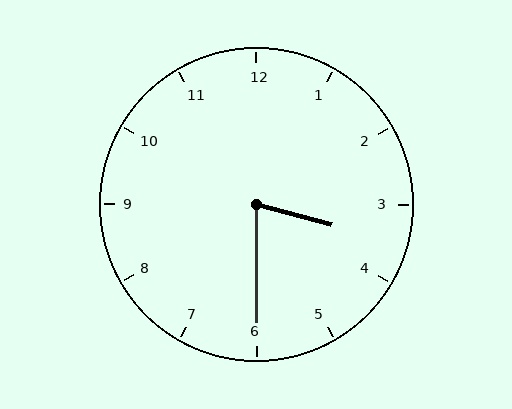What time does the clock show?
3:30.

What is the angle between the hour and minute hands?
Approximately 75 degrees.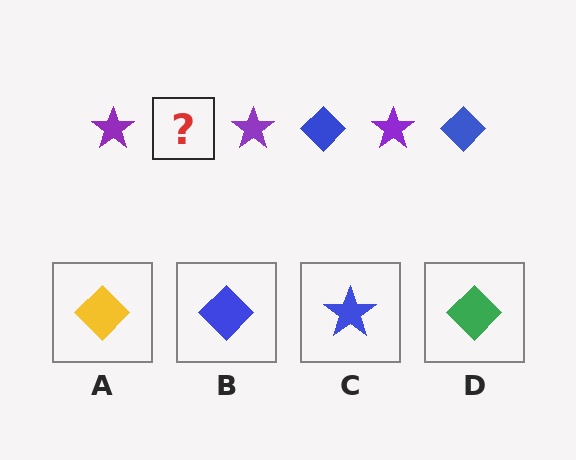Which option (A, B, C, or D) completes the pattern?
B.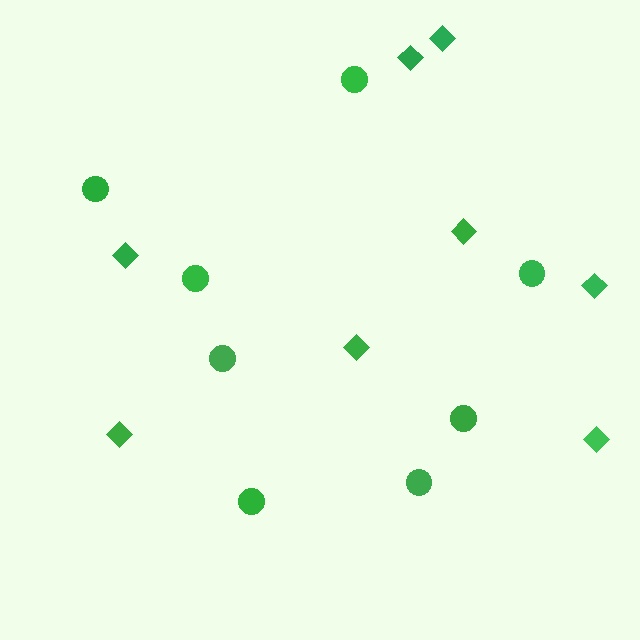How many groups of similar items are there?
There are 2 groups: one group of circles (8) and one group of diamonds (8).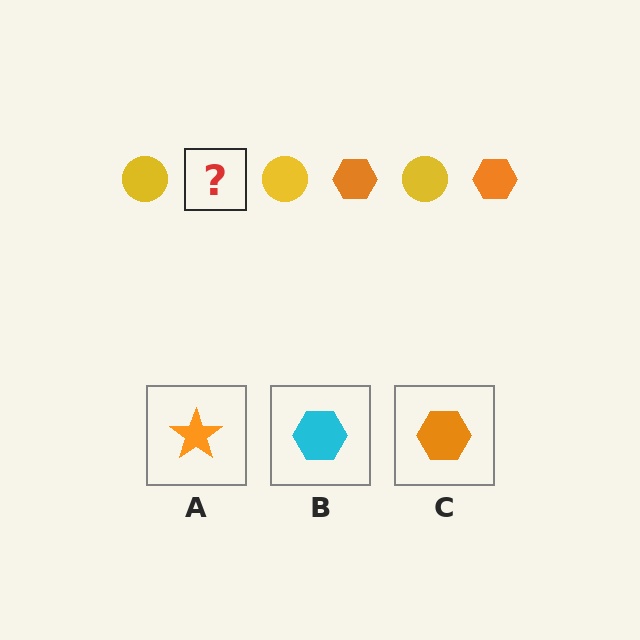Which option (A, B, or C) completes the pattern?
C.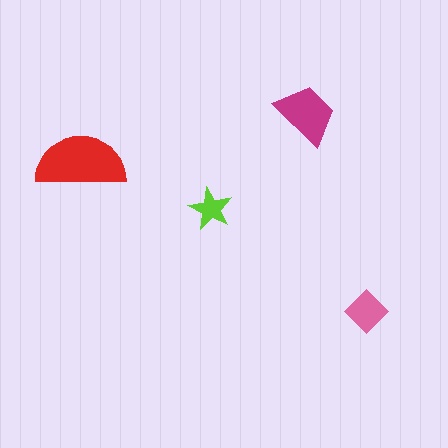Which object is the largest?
The red semicircle.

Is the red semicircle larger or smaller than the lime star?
Larger.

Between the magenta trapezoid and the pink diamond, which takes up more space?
The magenta trapezoid.